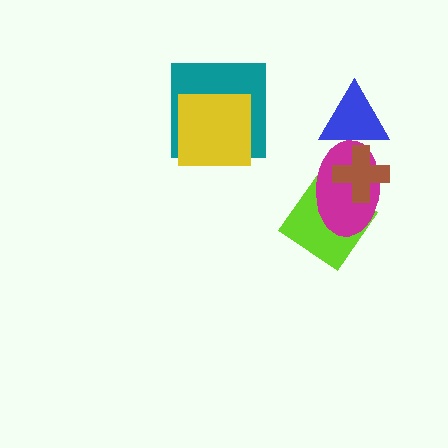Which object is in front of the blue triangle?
The brown cross is in front of the blue triangle.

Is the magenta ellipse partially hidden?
Yes, it is partially covered by another shape.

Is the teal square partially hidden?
Yes, it is partially covered by another shape.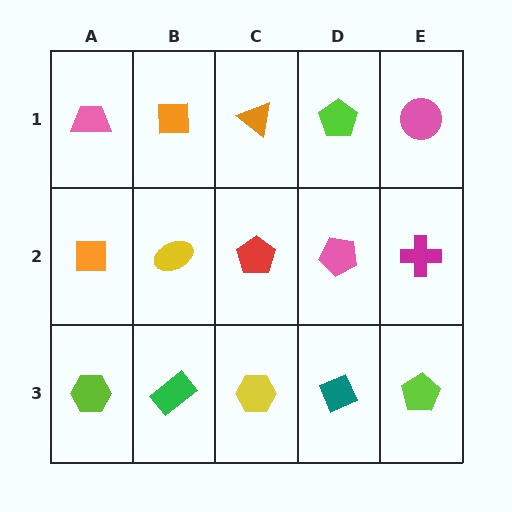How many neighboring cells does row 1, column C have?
3.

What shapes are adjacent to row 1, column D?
A pink pentagon (row 2, column D), an orange triangle (row 1, column C), a pink circle (row 1, column E).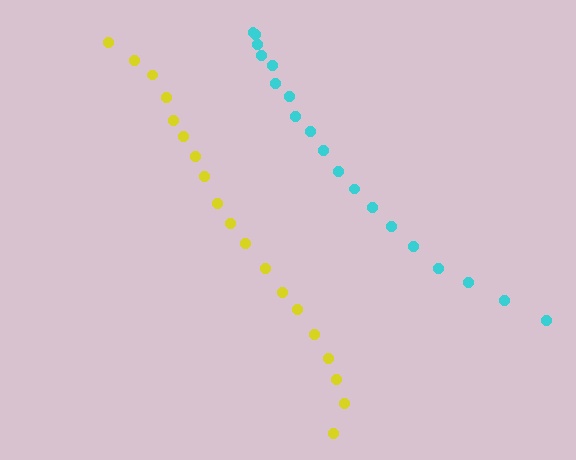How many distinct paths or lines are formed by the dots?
There are 2 distinct paths.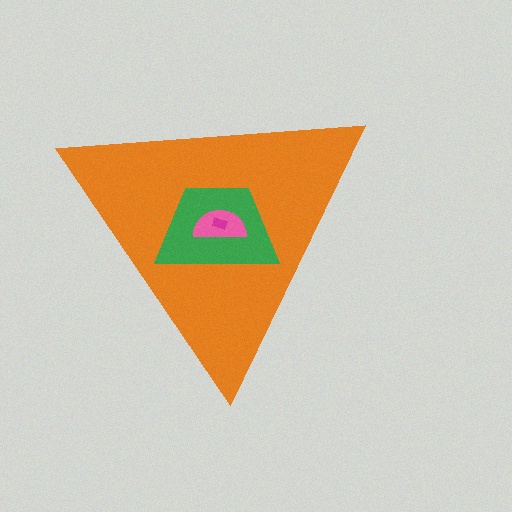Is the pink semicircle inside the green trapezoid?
Yes.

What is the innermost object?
The magenta rectangle.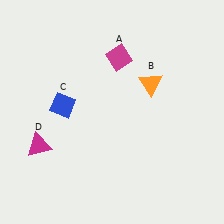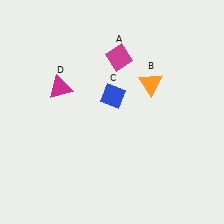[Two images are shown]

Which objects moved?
The objects that moved are: the blue diamond (C), the magenta triangle (D).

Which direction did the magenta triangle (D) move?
The magenta triangle (D) moved up.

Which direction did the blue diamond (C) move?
The blue diamond (C) moved right.